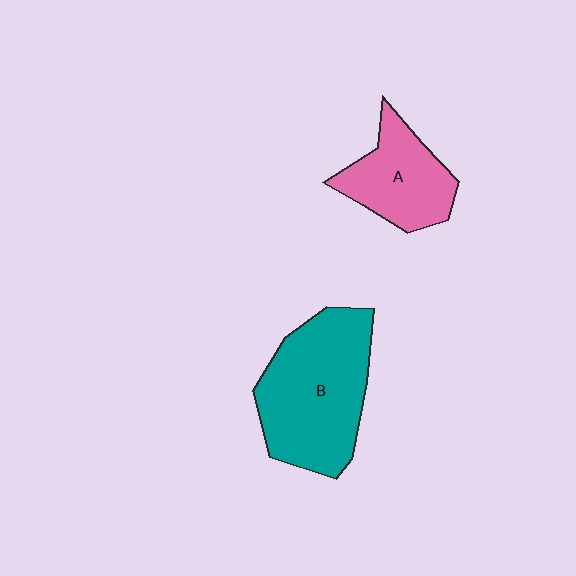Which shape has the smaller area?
Shape A (pink).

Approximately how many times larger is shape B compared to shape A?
Approximately 1.7 times.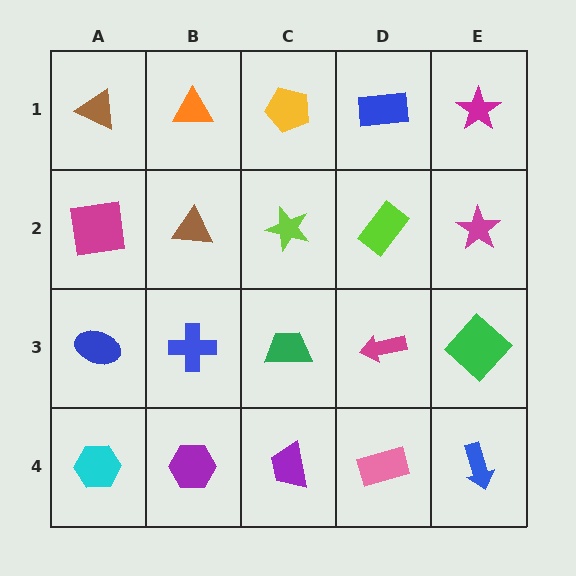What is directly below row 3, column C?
A purple trapezoid.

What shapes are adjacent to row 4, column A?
A blue ellipse (row 3, column A), a purple hexagon (row 4, column B).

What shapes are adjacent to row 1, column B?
A brown triangle (row 2, column B), a brown triangle (row 1, column A), a yellow pentagon (row 1, column C).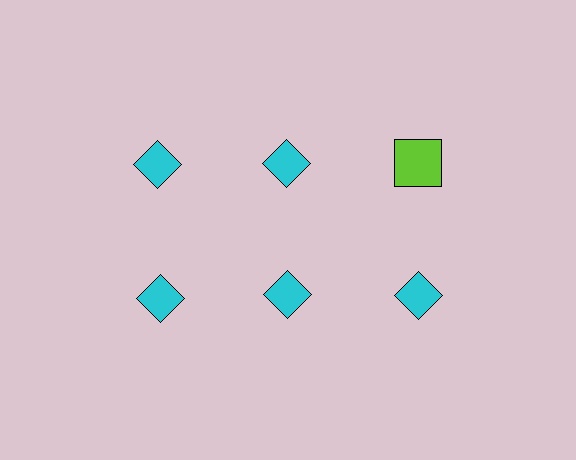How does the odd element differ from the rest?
It differs in both color (lime instead of cyan) and shape (square instead of diamond).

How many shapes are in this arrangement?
There are 6 shapes arranged in a grid pattern.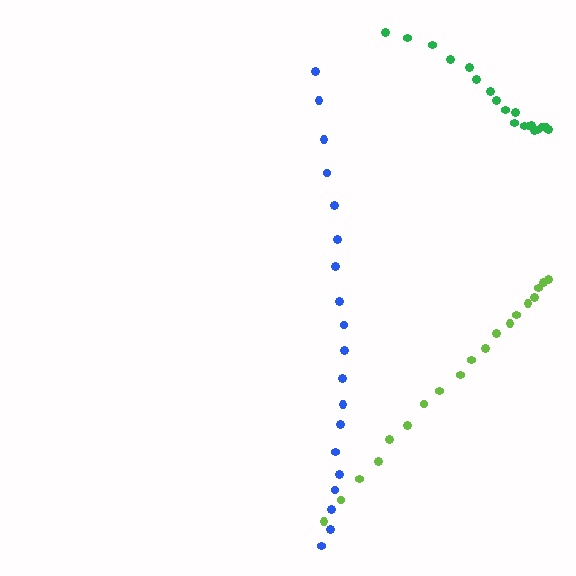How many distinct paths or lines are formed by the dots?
There are 3 distinct paths.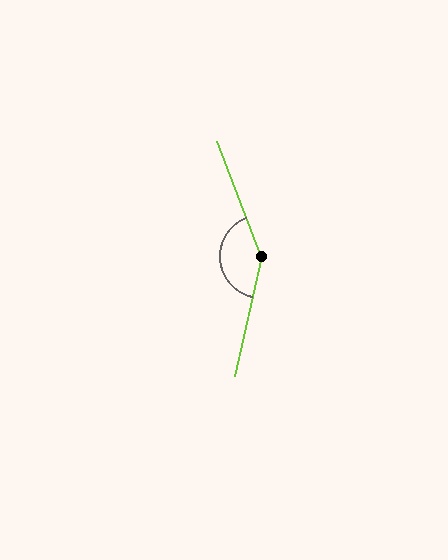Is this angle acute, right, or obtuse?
It is obtuse.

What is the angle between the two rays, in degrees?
Approximately 146 degrees.